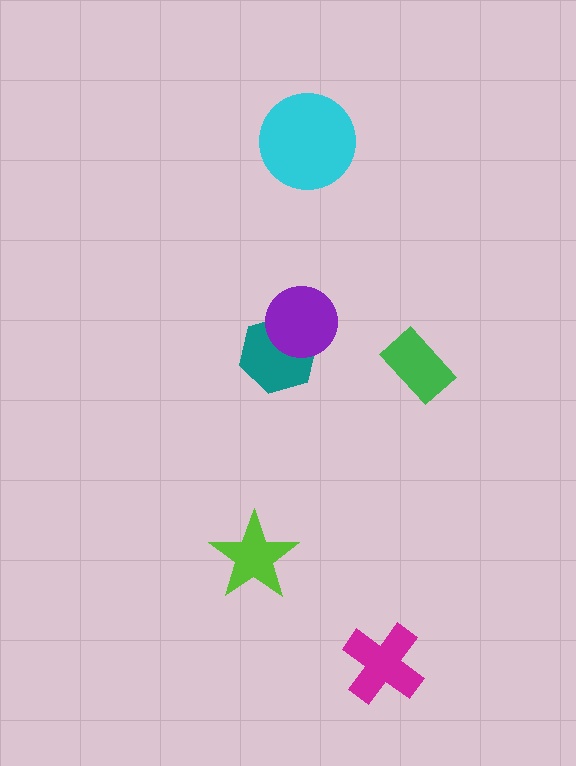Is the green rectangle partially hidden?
No, no other shape covers it.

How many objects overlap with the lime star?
0 objects overlap with the lime star.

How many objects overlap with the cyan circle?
0 objects overlap with the cyan circle.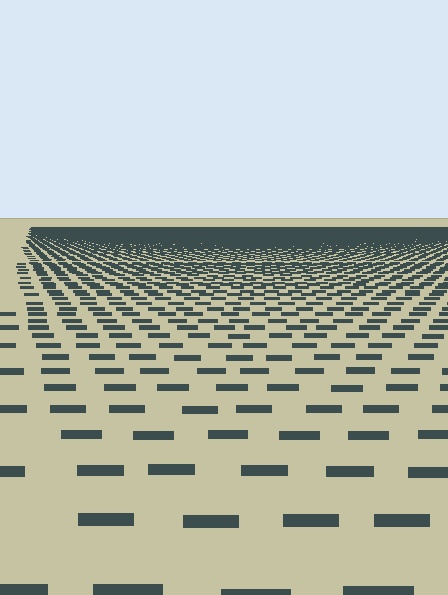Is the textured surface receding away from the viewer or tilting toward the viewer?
The surface is receding away from the viewer. Texture elements get smaller and denser toward the top.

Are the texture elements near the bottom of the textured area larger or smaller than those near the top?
Larger. Near the bottom, elements are closer to the viewer and appear at a bigger on-screen size.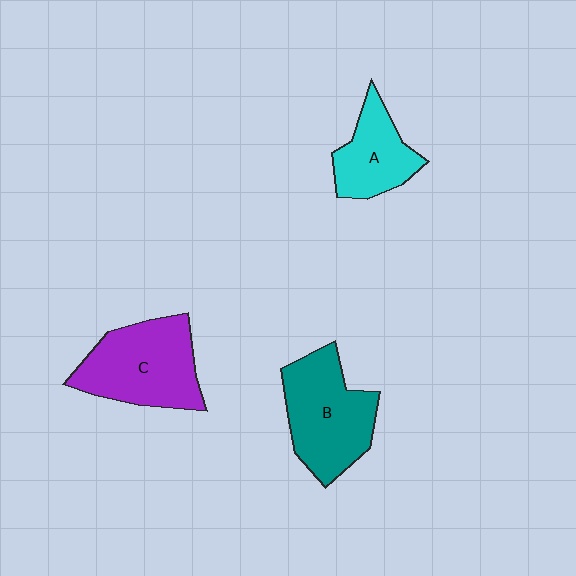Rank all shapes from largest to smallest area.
From largest to smallest: C (purple), B (teal), A (cyan).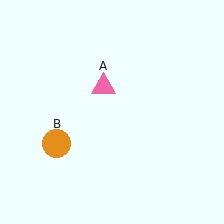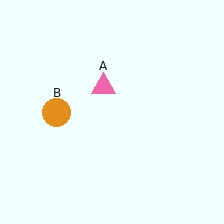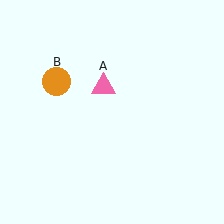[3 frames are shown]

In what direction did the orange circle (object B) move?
The orange circle (object B) moved up.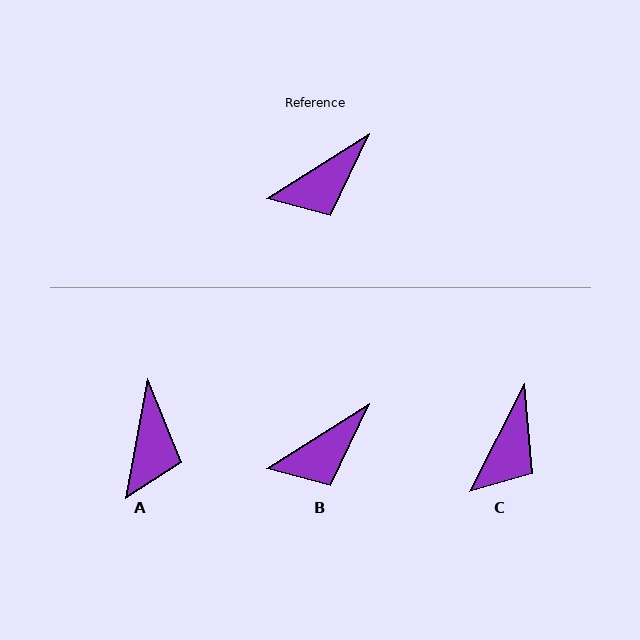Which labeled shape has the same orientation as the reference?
B.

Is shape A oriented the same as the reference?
No, it is off by about 47 degrees.